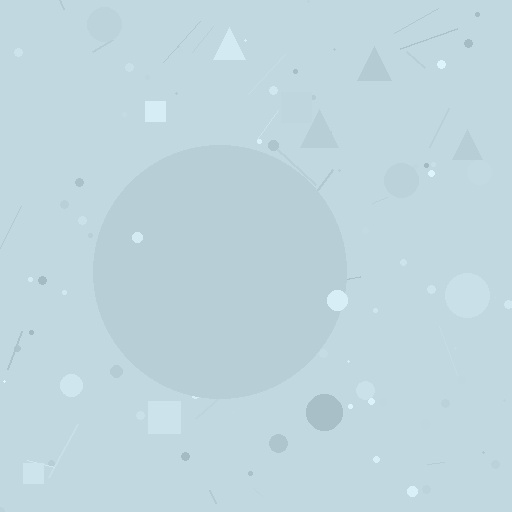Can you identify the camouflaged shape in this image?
The camouflaged shape is a circle.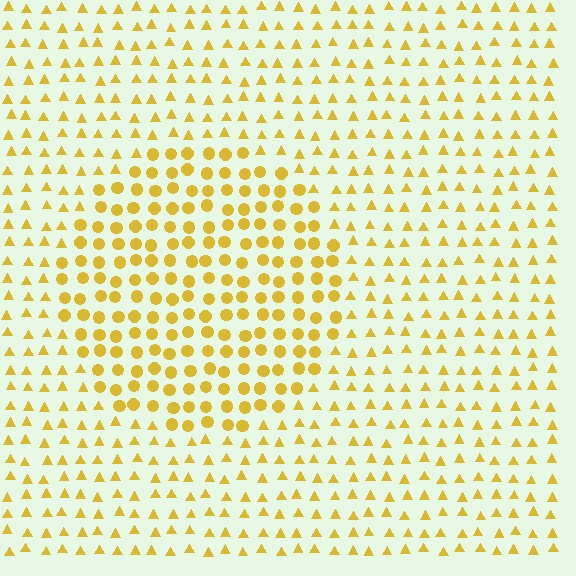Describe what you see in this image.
The image is filled with small yellow elements arranged in a uniform grid. A circle-shaped region contains circles, while the surrounding area contains triangles. The boundary is defined purely by the change in element shape.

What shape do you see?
I see a circle.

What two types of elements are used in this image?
The image uses circles inside the circle region and triangles outside it.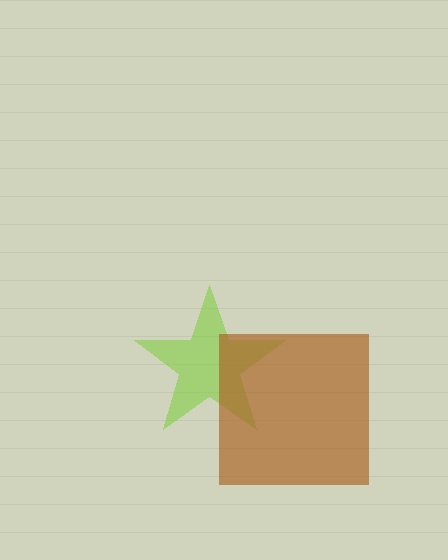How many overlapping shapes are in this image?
There are 2 overlapping shapes in the image.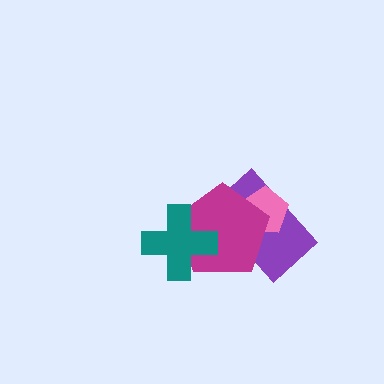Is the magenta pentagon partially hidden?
Yes, it is partially covered by another shape.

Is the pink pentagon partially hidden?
Yes, it is partially covered by another shape.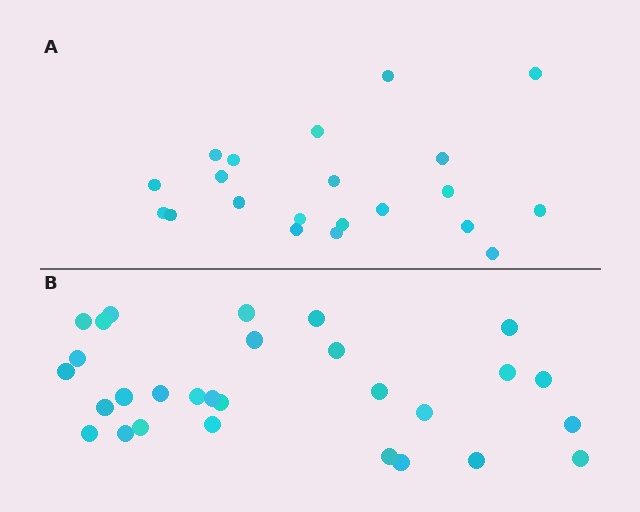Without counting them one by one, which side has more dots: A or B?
Region B (the bottom region) has more dots.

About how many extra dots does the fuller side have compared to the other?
Region B has roughly 8 or so more dots than region A.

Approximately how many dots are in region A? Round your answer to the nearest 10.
About 20 dots. (The exact count is 21, which rounds to 20.)